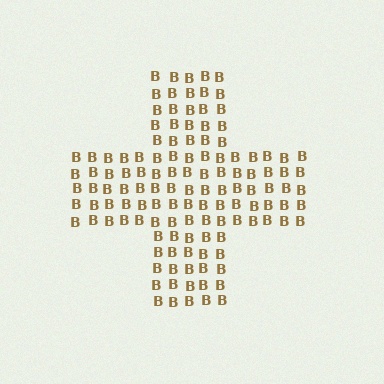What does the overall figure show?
The overall figure shows a cross.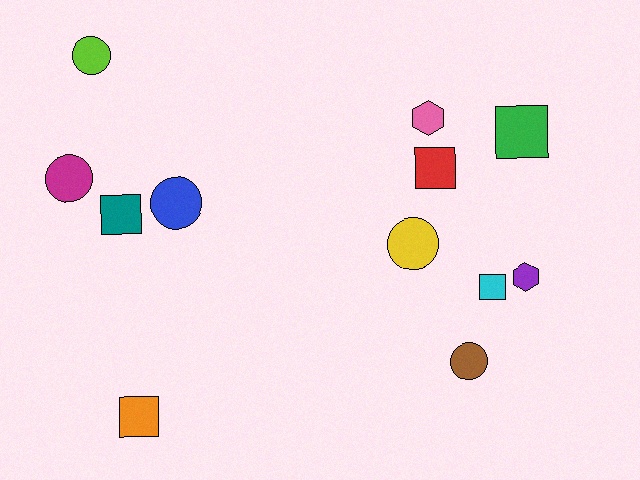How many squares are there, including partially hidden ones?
There are 5 squares.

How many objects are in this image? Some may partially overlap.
There are 12 objects.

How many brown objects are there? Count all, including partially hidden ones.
There is 1 brown object.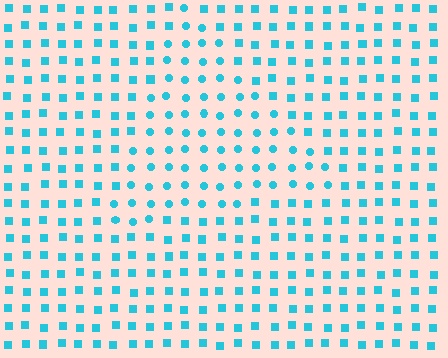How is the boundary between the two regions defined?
The boundary is defined by a change in element shape: circles inside vs. squares outside. All elements share the same color and spacing.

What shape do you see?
I see a triangle.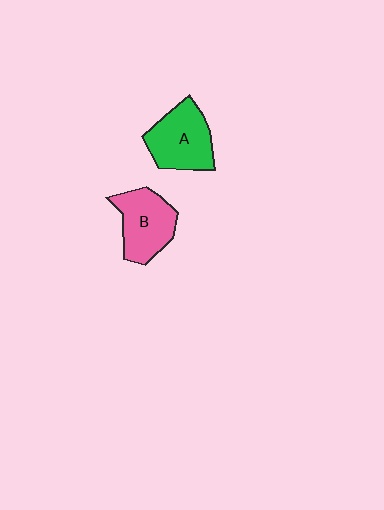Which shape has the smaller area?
Shape B (pink).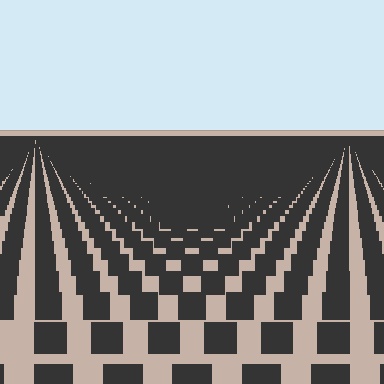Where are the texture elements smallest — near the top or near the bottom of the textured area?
Near the top.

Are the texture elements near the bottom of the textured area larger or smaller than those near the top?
Larger. Near the bottom, elements are closer to the viewer and appear at a bigger on-screen size.